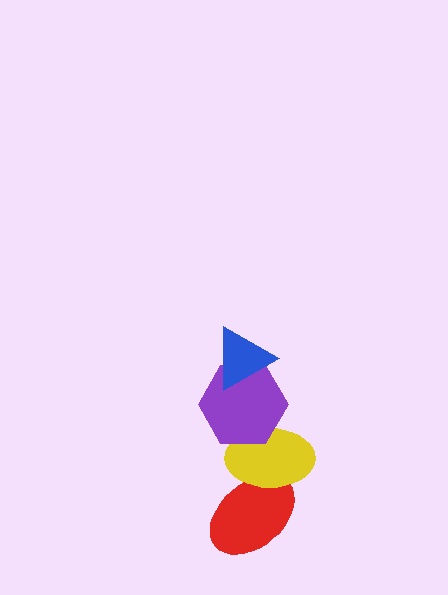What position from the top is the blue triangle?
The blue triangle is 1st from the top.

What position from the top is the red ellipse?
The red ellipse is 4th from the top.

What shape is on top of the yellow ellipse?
The purple hexagon is on top of the yellow ellipse.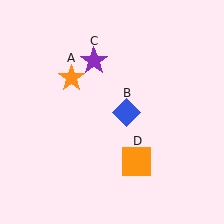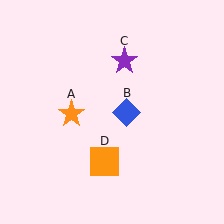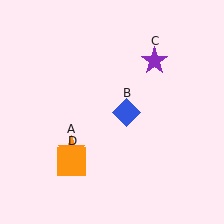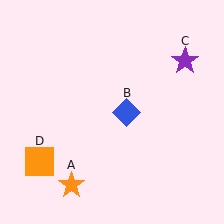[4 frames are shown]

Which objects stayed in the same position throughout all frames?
Blue diamond (object B) remained stationary.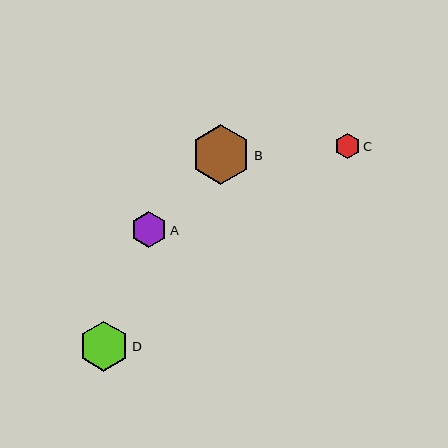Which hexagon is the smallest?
Hexagon C is the smallest with a size of approximately 25 pixels.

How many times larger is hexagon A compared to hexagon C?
Hexagon A is approximately 1.4 times the size of hexagon C.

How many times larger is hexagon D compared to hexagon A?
Hexagon D is approximately 1.4 times the size of hexagon A.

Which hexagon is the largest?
Hexagon B is the largest with a size of approximately 59 pixels.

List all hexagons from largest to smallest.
From largest to smallest: B, D, A, C.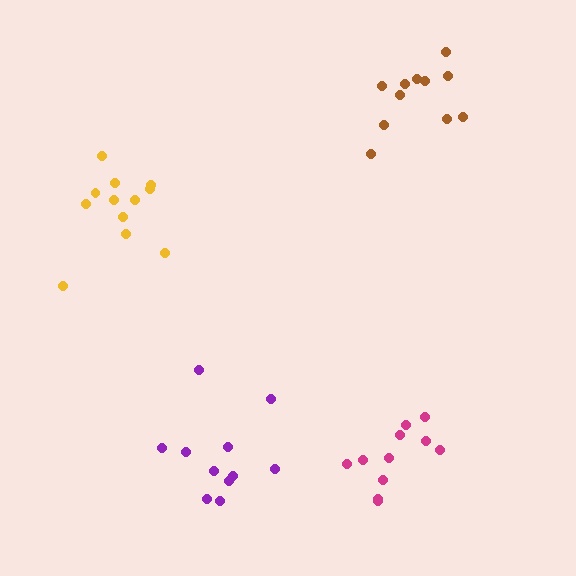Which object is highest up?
The brown cluster is topmost.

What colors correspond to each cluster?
The clusters are colored: brown, yellow, magenta, purple.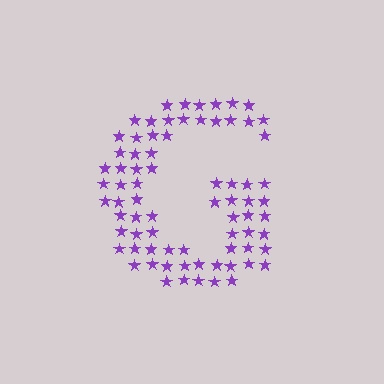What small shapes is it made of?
It is made of small stars.